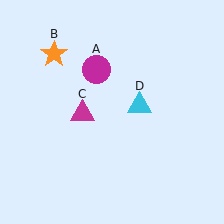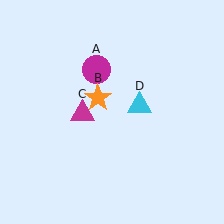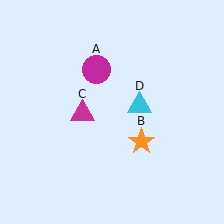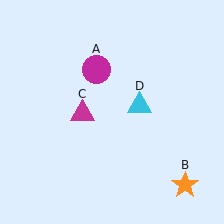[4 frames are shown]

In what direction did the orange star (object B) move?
The orange star (object B) moved down and to the right.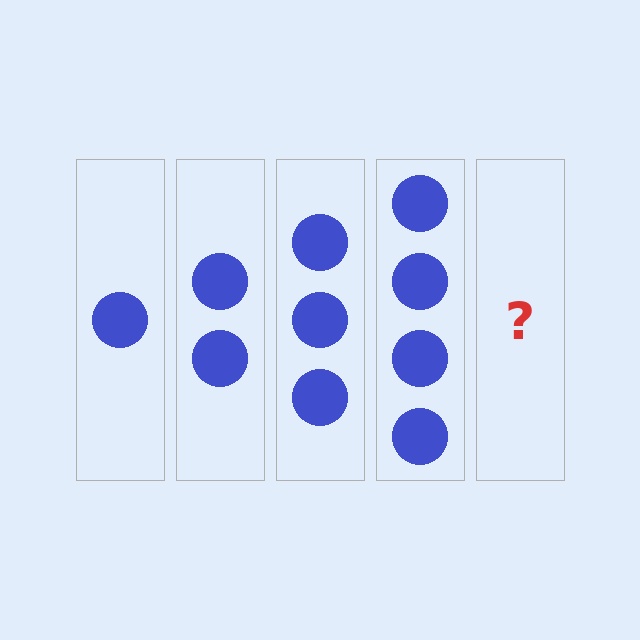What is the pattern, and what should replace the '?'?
The pattern is that each step adds one more circle. The '?' should be 5 circles.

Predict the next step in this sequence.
The next step is 5 circles.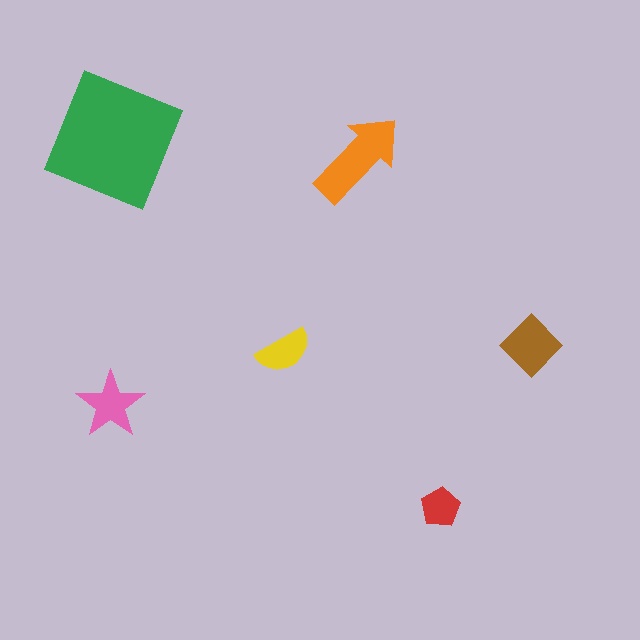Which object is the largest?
The green square.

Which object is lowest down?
The red pentagon is bottommost.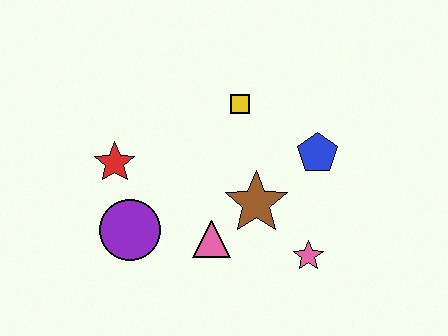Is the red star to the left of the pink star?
Yes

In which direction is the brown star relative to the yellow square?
The brown star is below the yellow square.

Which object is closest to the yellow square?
The blue pentagon is closest to the yellow square.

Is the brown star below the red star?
Yes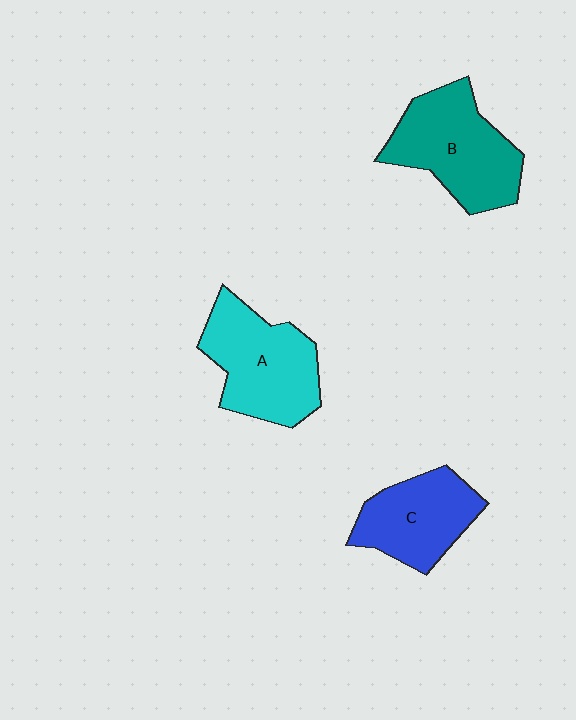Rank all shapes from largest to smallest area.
From largest to smallest: B (teal), A (cyan), C (blue).